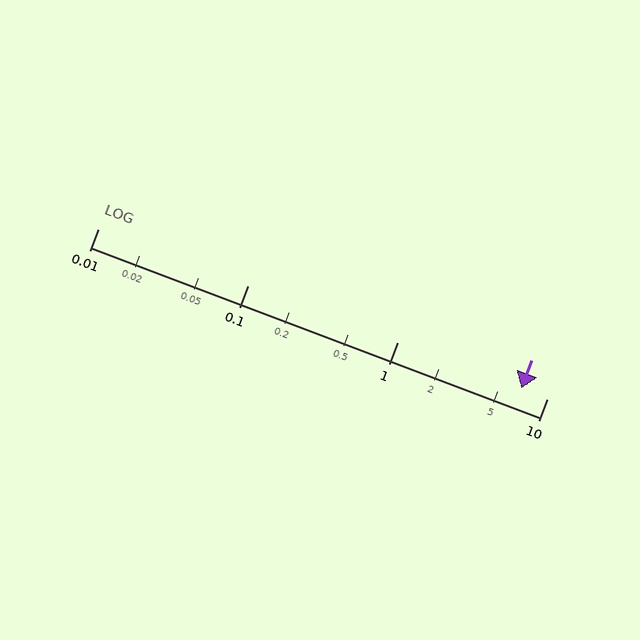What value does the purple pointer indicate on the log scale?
The pointer indicates approximately 6.7.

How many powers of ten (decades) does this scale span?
The scale spans 3 decades, from 0.01 to 10.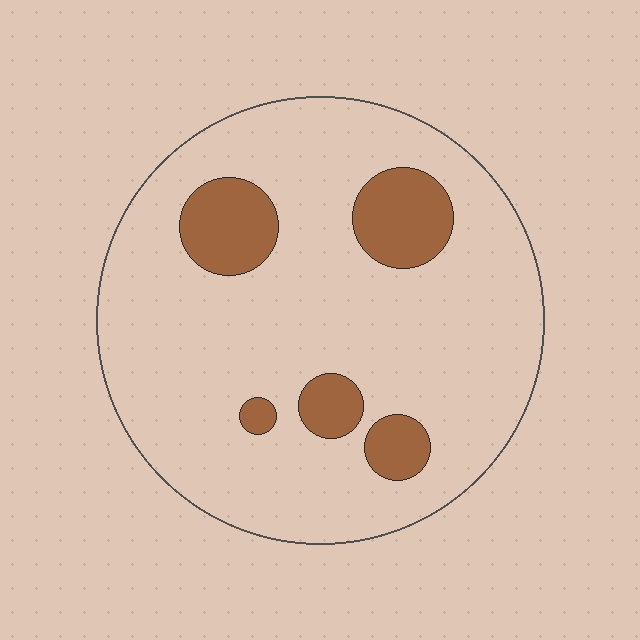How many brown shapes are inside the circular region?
5.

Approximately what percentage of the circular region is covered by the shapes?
Approximately 15%.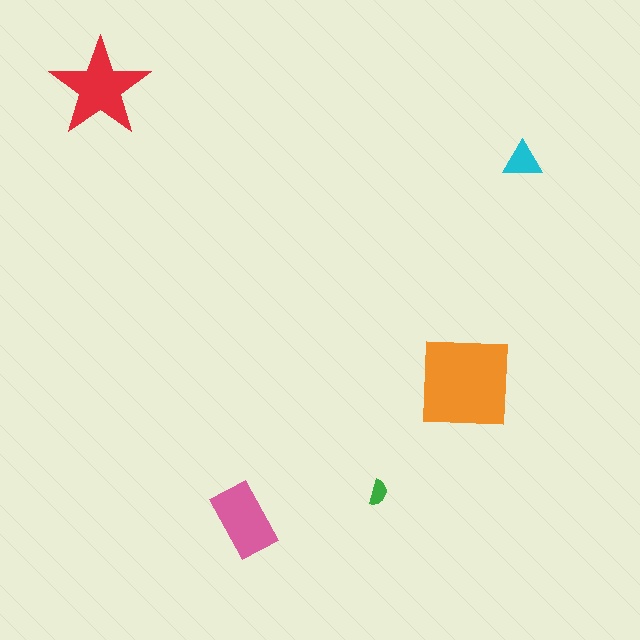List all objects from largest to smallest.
The orange square, the red star, the pink rectangle, the cyan triangle, the green semicircle.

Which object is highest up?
The red star is topmost.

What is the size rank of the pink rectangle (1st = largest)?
3rd.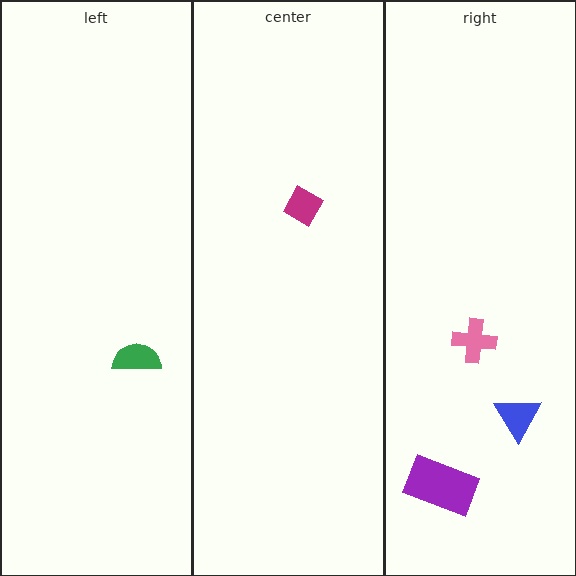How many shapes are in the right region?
3.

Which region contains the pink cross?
The right region.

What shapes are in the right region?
The pink cross, the blue triangle, the purple rectangle.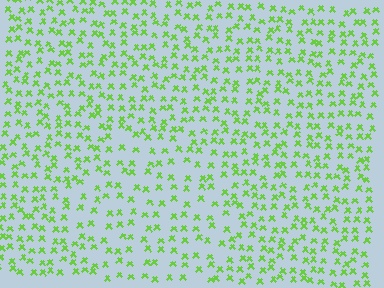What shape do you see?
I see a circle.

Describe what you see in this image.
The image contains small lime elements arranged at two different densities. A circle-shaped region is visible where the elements are less densely packed than the surrounding area.